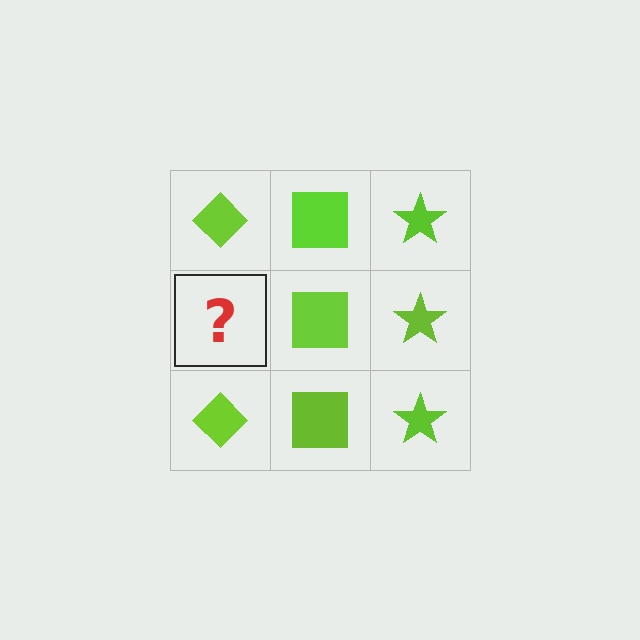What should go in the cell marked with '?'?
The missing cell should contain a lime diamond.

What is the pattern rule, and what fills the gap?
The rule is that each column has a consistent shape. The gap should be filled with a lime diamond.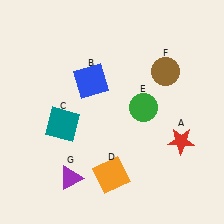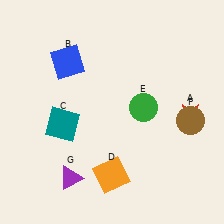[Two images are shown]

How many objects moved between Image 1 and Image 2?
3 objects moved between the two images.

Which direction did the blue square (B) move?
The blue square (B) moved left.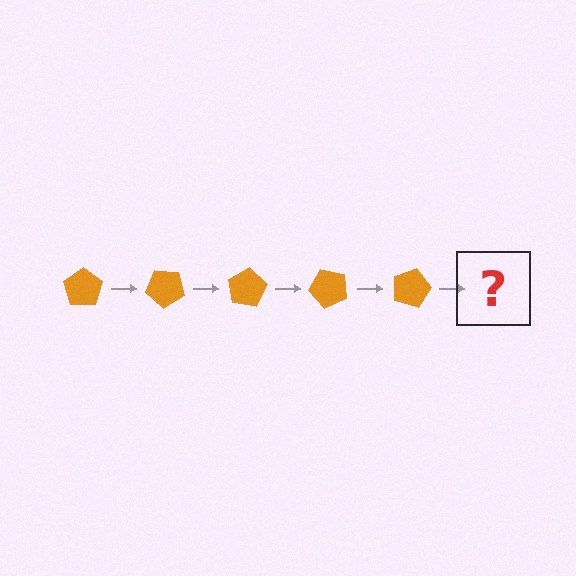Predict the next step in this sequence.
The next step is an orange pentagon rotated 200 degrees.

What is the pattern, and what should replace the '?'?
The pattern is that the pentagon rotates 40 degrees each step. The '?' should be an orange pentagon rotated 200 degrees.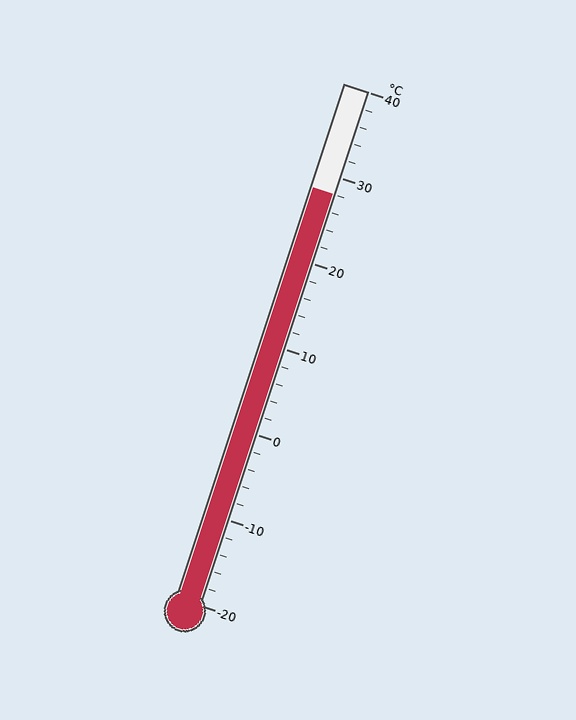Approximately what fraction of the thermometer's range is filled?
The thermometer is filled to approximately 80% of its range.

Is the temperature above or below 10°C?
The temperature is above 10°C.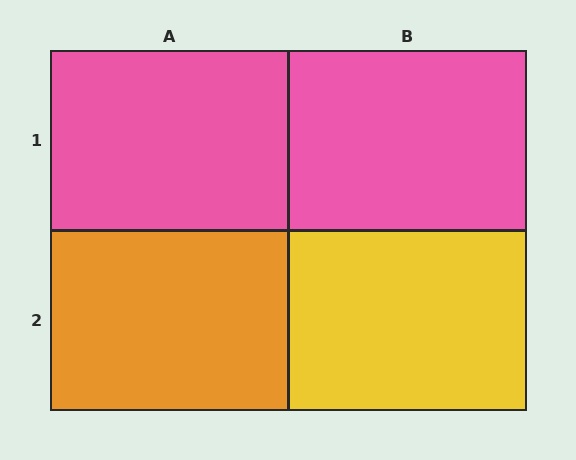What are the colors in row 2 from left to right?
Orange, yellow.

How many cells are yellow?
1 cell is yellow.